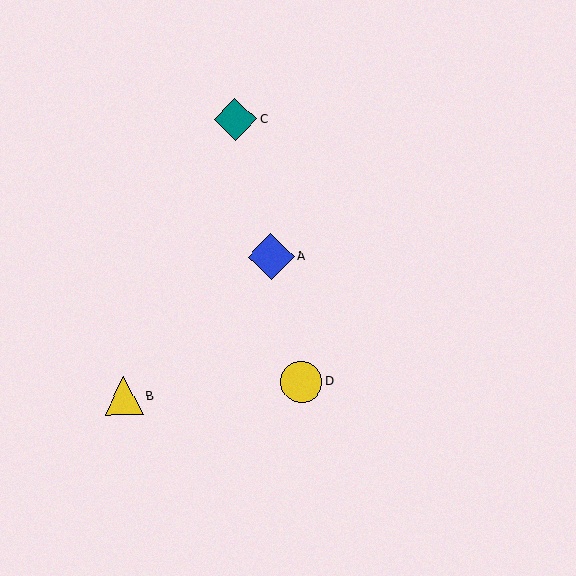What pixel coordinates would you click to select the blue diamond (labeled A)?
Click at (271, 256) to select the blue diamond A.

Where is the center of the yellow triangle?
The center of the yellow triangle is at (124, 396).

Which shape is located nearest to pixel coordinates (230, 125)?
The teal diamond (labeled C) at (235, 119) is nearest to that location.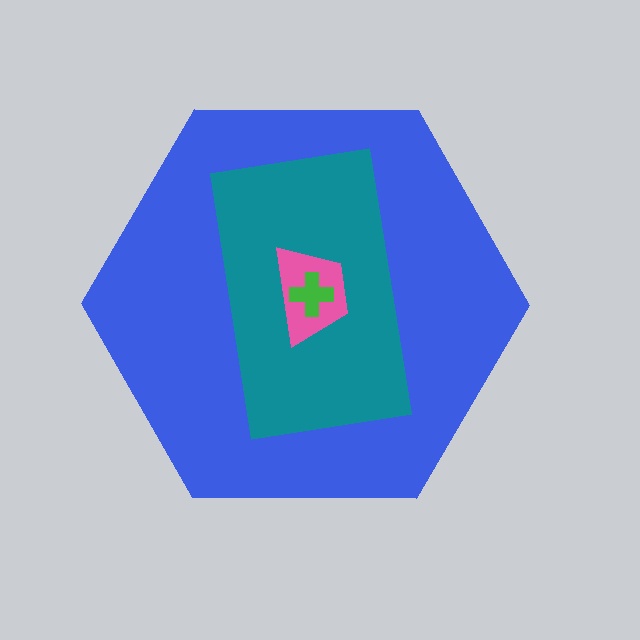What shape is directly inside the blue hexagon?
The teal rectangle.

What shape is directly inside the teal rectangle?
The pink trapezoid.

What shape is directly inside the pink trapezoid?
The green cross.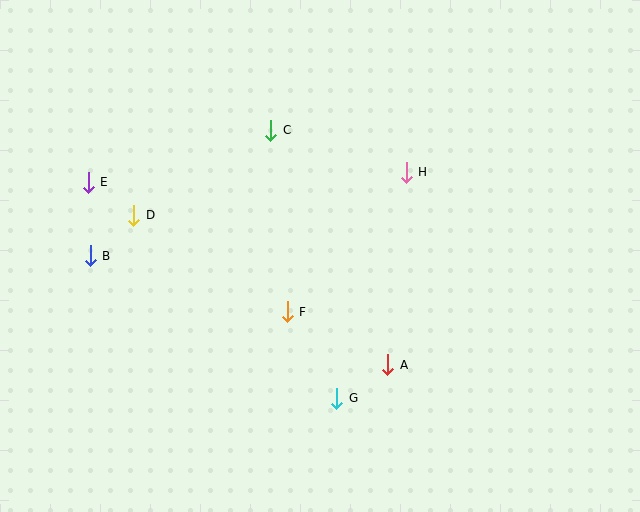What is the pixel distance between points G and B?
The distance between G and B is 285 pixels.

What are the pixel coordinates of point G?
Point G is at (337, 398).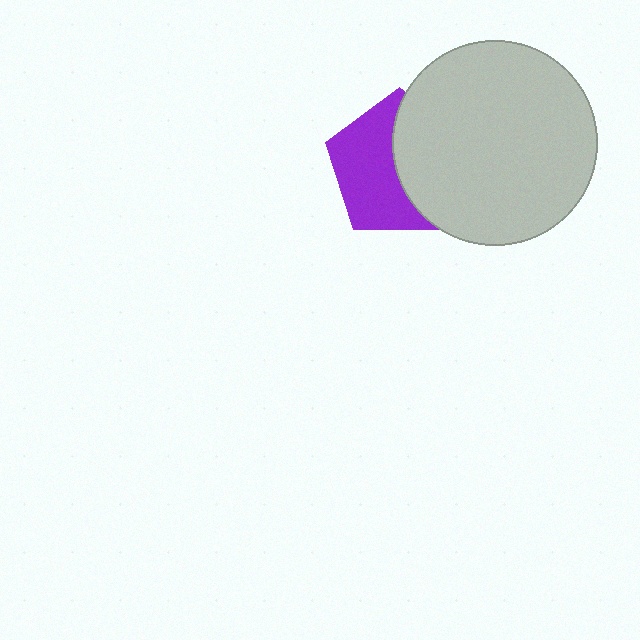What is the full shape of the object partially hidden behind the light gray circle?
The partially hidden object is a purple pentagon.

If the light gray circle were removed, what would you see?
You would see the complete purple pentagon.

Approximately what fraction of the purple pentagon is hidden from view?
Roughly 47% of the purple pentagon is hidden behind the light gray circle.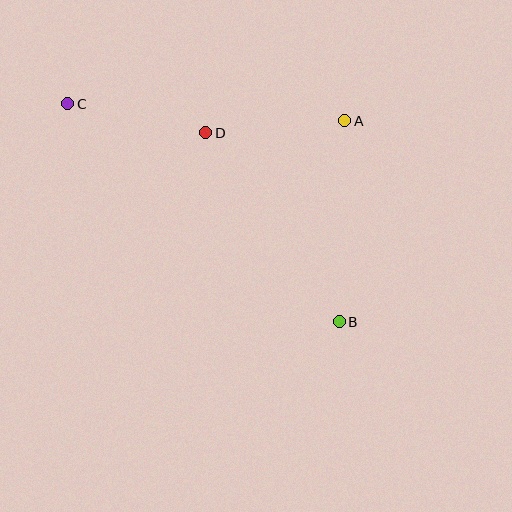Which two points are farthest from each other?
Points B and C are farthest from each other.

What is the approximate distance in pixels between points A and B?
The distance between A and B is approximately 201 pixels.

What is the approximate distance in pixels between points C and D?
The distance between C and D is approximately 141 pixels.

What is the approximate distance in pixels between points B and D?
The distance between B and D is approximately 231 pixels.